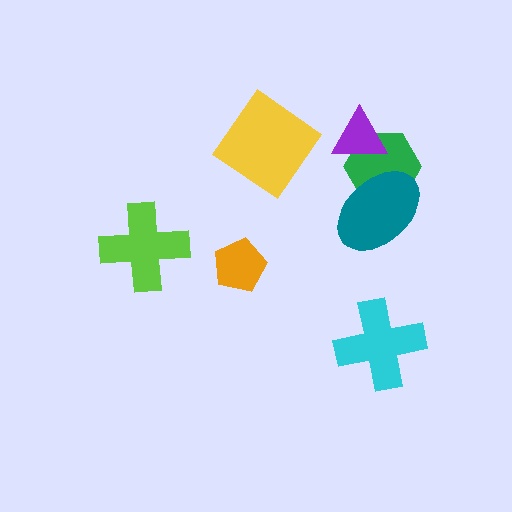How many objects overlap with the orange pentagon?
0 objects overlap with the orange pentagon.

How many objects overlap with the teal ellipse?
1 object overlaps with the teal ellipse.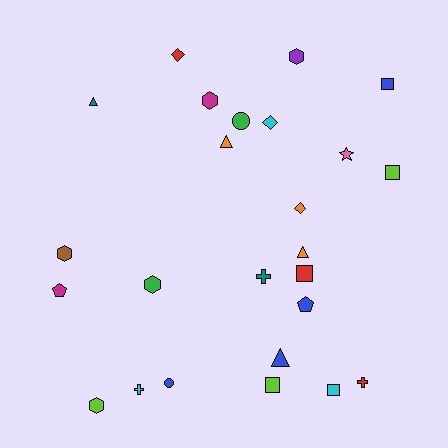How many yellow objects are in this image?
There are no yellow objects.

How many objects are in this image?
There are 25 objects.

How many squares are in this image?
There are 5 squares.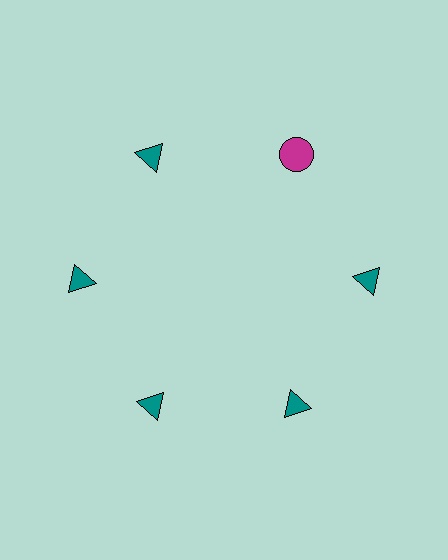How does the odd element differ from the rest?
It differs in both color (magenta instead of teal) and shape (circle instead of triangle).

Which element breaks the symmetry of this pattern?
The magenta circle at roughly the 1 o'clock position breaks the symmetry. All other shapes are teal triangles.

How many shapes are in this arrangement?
There are 6 shapes arranged in a ring pattern.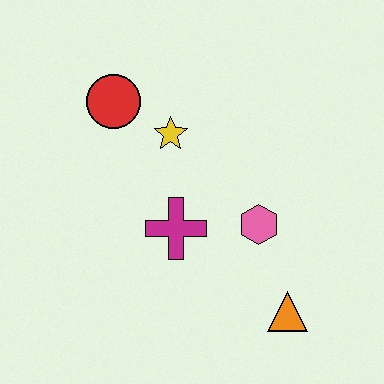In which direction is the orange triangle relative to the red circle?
The orange triangle is below the red circle.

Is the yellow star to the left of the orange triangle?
Yes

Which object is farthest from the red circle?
The orange triangle is farthest from the red circle.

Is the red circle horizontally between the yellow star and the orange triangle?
No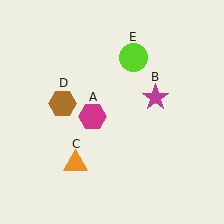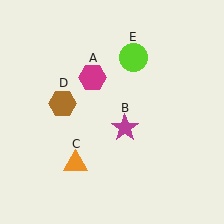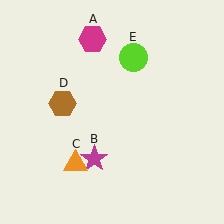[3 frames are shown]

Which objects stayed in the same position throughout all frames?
Orange triangle (object C) and brown hexagon (object D) and lime circle (object E) remained stationary.